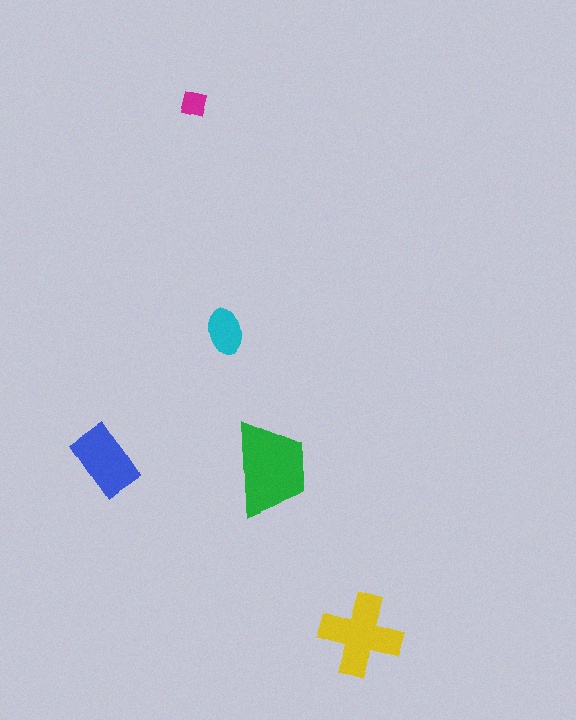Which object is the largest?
The green trapezoid.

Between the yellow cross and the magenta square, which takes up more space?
The yellow cross.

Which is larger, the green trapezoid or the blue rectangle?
The green trapezoid.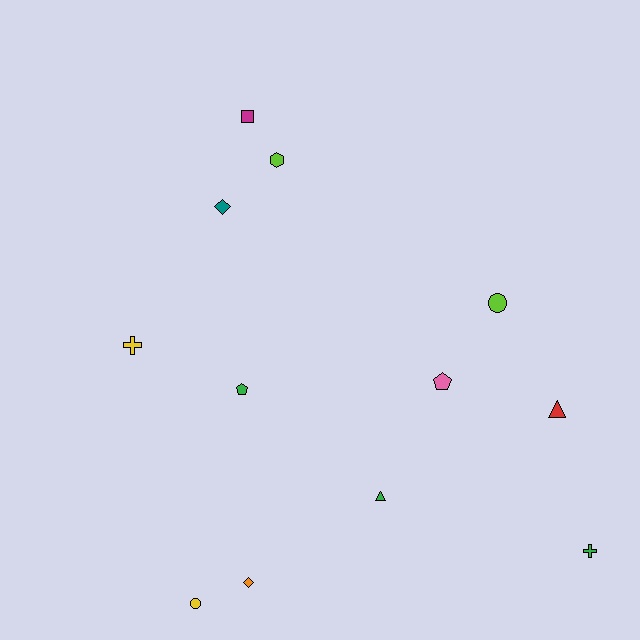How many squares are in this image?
There is 1 square.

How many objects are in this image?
There are 12 objects.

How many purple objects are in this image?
There are no purple objects.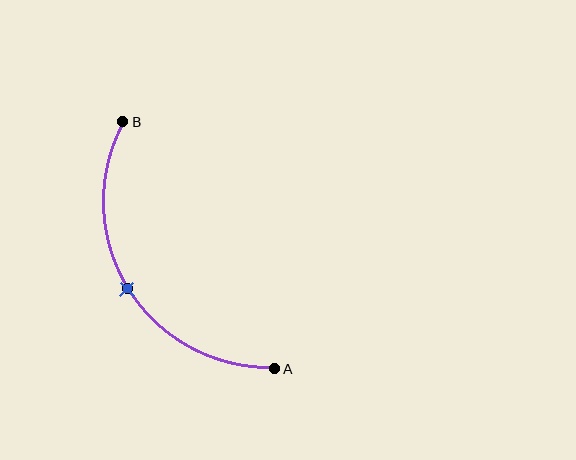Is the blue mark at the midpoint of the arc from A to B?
Yes. The blue mark lies on the arc at equal arc-length from both A and B — it is the arc midpoint.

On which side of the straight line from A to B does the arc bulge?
The arc bulges to the left of the straight line connecting A and B.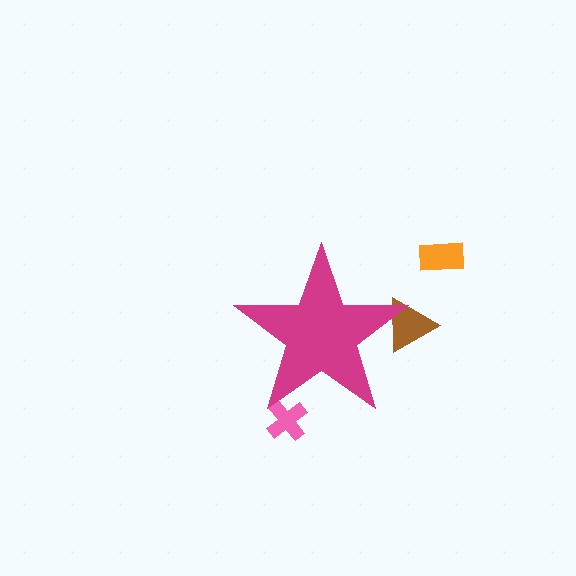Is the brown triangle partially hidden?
Yes, the brown triangle is partially hidden behind the magenta star.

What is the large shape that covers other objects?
A magenta star.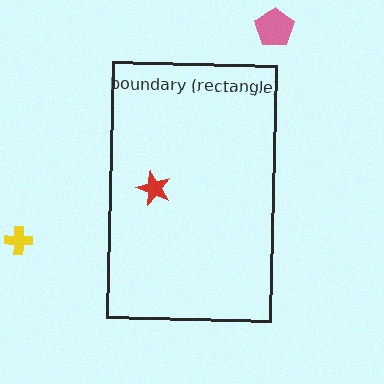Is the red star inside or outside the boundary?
Inside.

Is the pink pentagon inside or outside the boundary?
Outside.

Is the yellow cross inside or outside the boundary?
Outside.